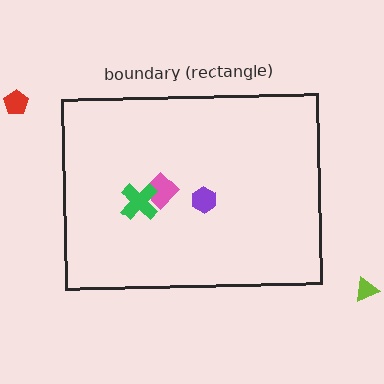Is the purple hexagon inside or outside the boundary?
Inside.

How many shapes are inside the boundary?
3 inside, 2 outside.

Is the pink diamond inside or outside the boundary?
Inside.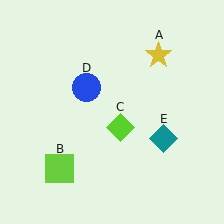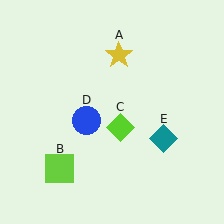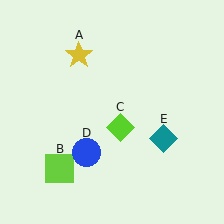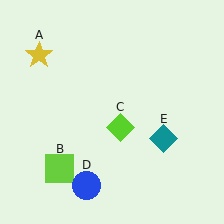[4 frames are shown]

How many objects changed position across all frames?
2 objects changed position: yellow star (object A), blue circle (object D).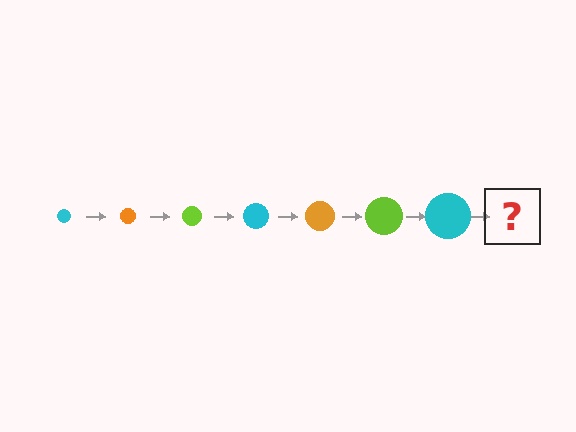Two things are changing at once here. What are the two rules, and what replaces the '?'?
The two rules are that the circle grows larger each step and the color cycles through cyan, orange, and lime. The '?' should be an orange circle, larger than the previous one.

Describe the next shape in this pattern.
It should be an orange circle, larger than the previous one.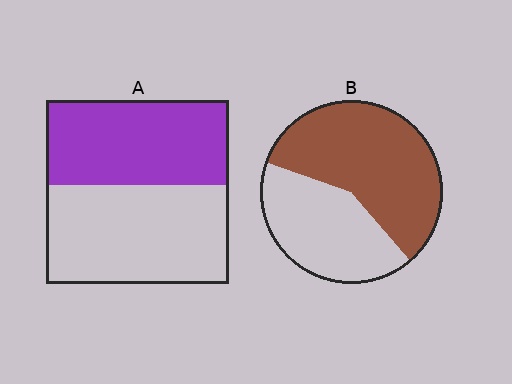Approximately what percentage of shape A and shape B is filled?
A is approximately 45% and B is approximately 60%.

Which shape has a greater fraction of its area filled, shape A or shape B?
Shape B.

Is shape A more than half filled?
Roughly half.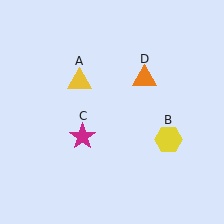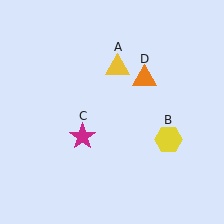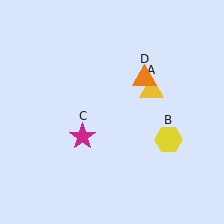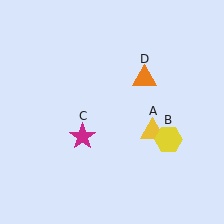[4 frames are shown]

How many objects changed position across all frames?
1 object changed position: yellow triangle (object A).